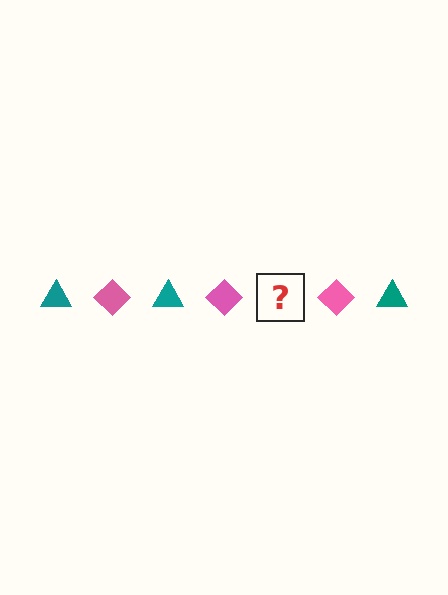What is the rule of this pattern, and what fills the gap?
The rule is that the pattern alternates between teal triangle and pink diamond. The gap should be filled with a teal triangle.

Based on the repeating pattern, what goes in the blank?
The blank should be a teal triangle.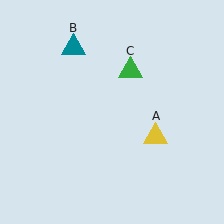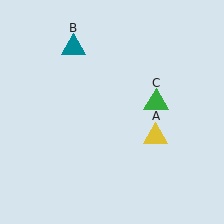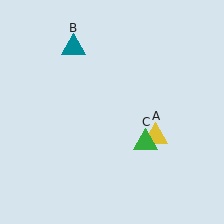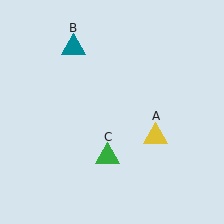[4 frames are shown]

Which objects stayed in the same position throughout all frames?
Yellow triangle (object A) and teal triangle (object B) remained stationary.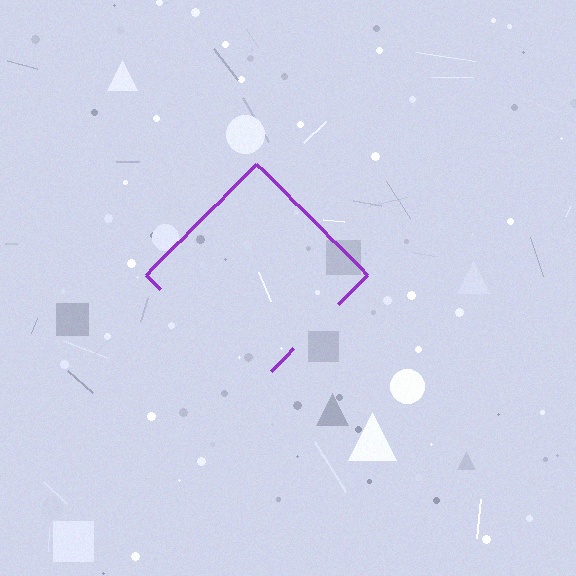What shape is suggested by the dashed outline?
The dashed outline suggests a diamond.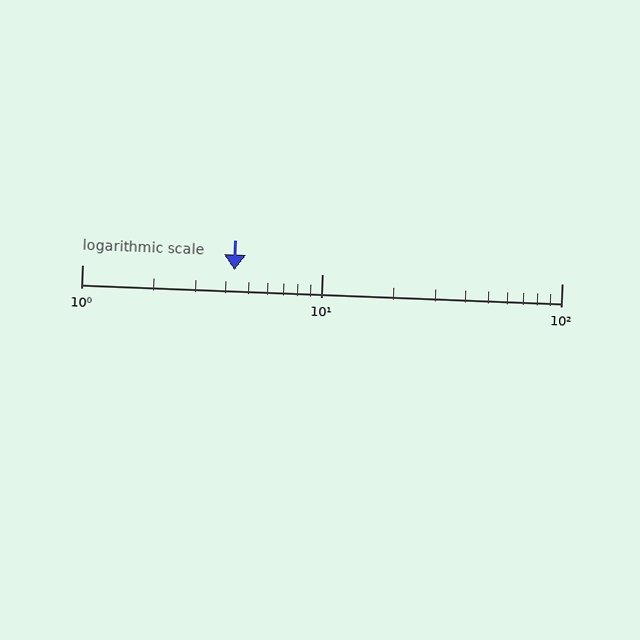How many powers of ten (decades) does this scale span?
The scale spans 2 decades, from 1 to 100.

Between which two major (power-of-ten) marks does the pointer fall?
The pointer is between 1 and 10.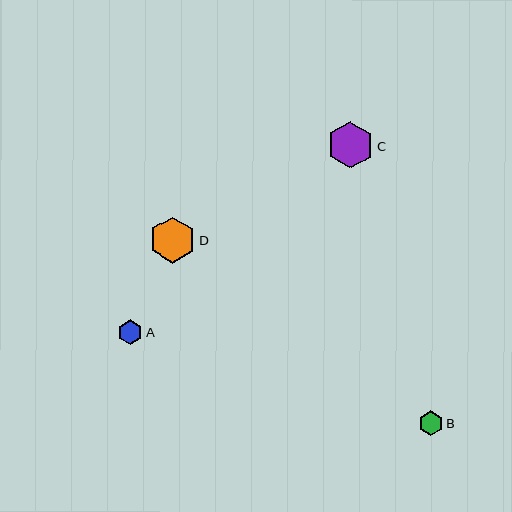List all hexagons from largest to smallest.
From largest to smallest: C, D, A, B.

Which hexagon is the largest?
Hexagon C is the largest with a size of approximately 47 pixels.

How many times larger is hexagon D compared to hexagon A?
Hexagon D is approximately 1.9 times the size of hexagon A.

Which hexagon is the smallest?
Hexagon B is the smallest with a size of approximately 25 pixels.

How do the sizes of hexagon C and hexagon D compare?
Hexagon C and hexagon D are approximately the same size.